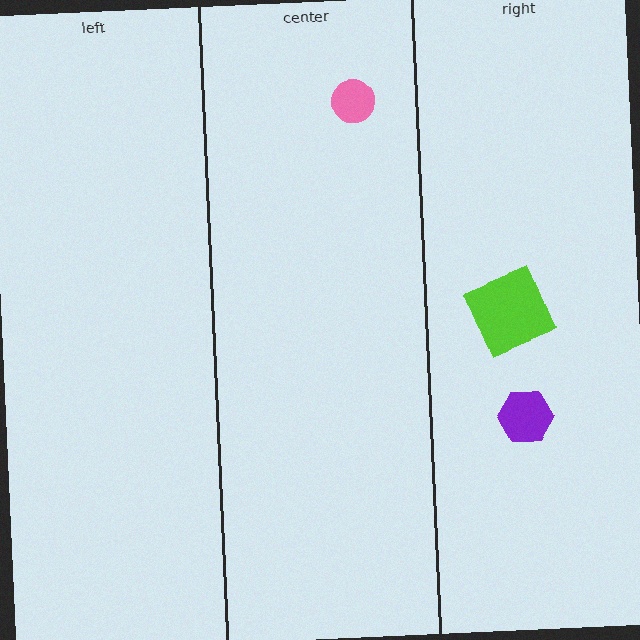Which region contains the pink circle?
The center region.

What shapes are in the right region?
The lime square, the purple hexagon.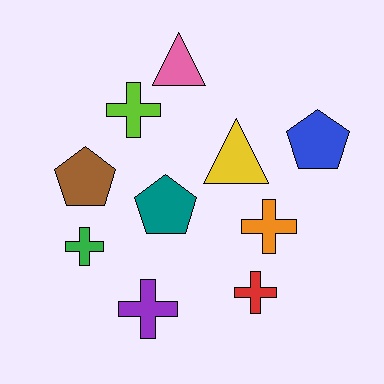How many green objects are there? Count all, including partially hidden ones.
There is 1 green object.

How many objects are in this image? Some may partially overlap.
There are 10 objects.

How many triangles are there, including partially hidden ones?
There are 2 triangles.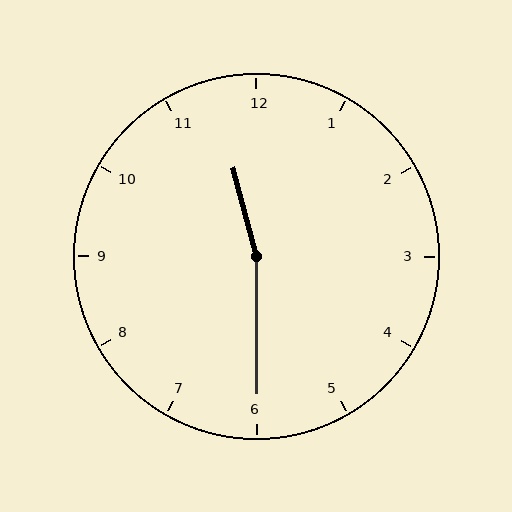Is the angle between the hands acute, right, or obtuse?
It is obtuse.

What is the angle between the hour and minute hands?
Approximately 165 degrees.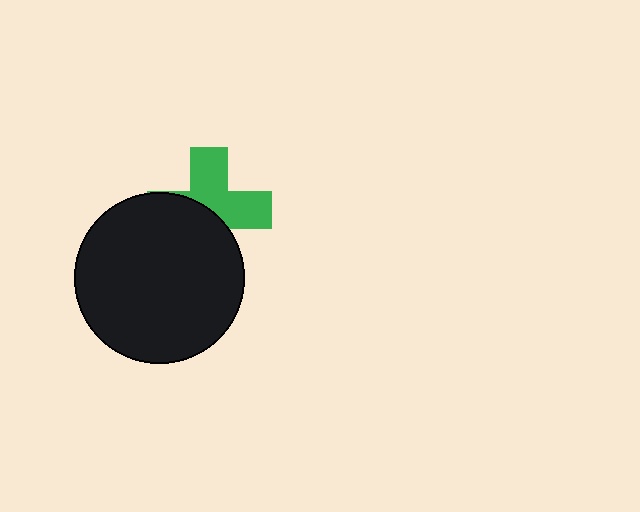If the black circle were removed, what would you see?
You would see the complete green cross.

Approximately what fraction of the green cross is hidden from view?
Roughly 49% of the green cross is hidden behind the black circle.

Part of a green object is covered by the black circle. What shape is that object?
It is a cross.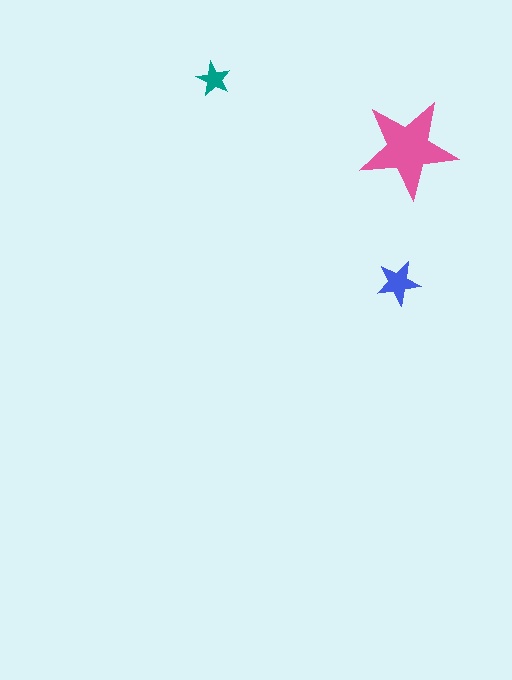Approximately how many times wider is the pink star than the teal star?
About 3 times wider.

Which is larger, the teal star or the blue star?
The blue one.